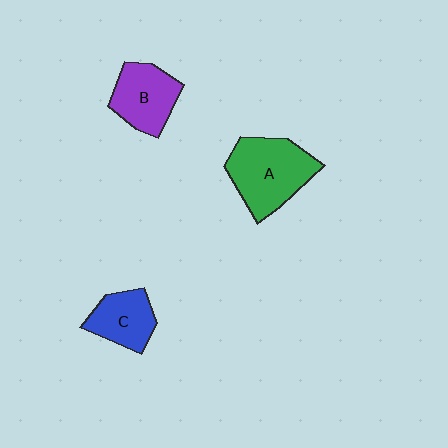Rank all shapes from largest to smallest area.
From largest to smallest: A (green), B (purple), C (blue).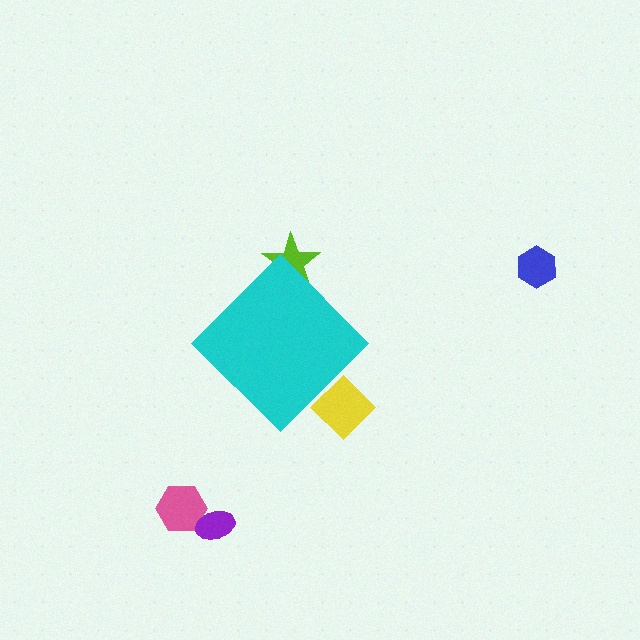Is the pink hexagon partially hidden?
No, the pink hexagon is fully visible.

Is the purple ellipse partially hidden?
No, the purple ellipse is fully visible.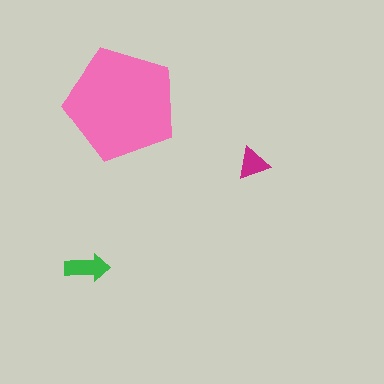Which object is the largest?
The pink pentagon.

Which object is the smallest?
The magenta triangle.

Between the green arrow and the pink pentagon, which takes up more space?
The pink pentagon.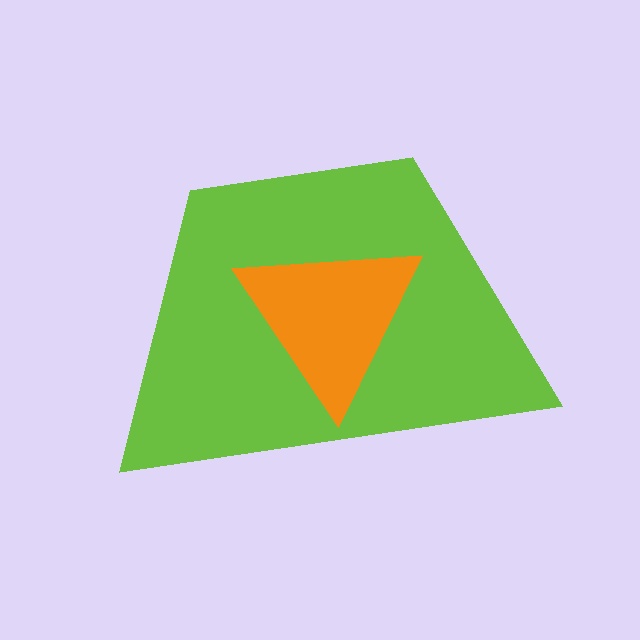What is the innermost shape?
The orange triangle.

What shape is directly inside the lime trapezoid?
The orange triangle.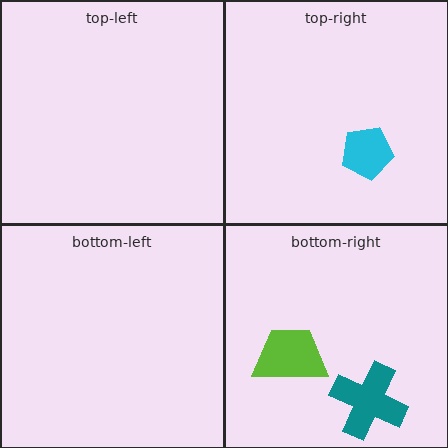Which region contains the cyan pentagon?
The top-right region.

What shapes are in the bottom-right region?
The lime trapezoid, the teal cross.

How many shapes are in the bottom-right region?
2.